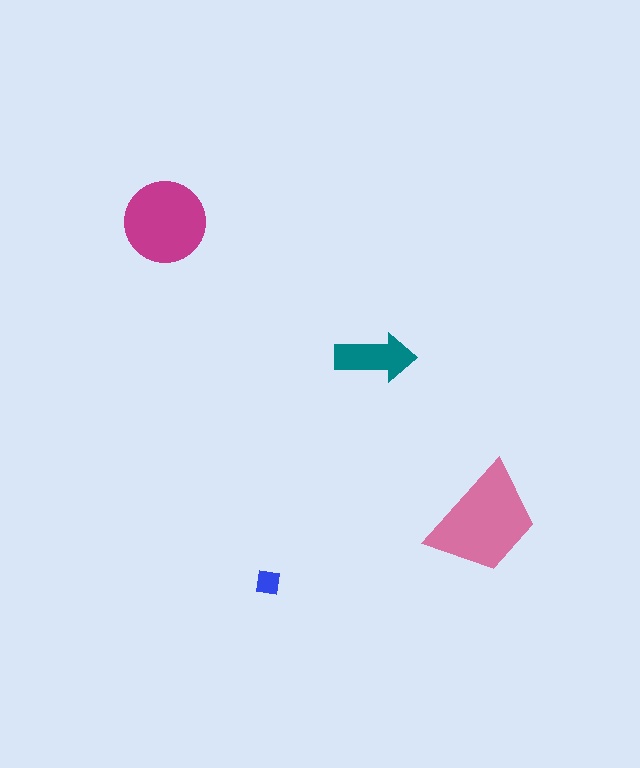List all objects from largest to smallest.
The pink trapezoid, the magenta circle, the teal arrow, the blue square.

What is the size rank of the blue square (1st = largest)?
4th.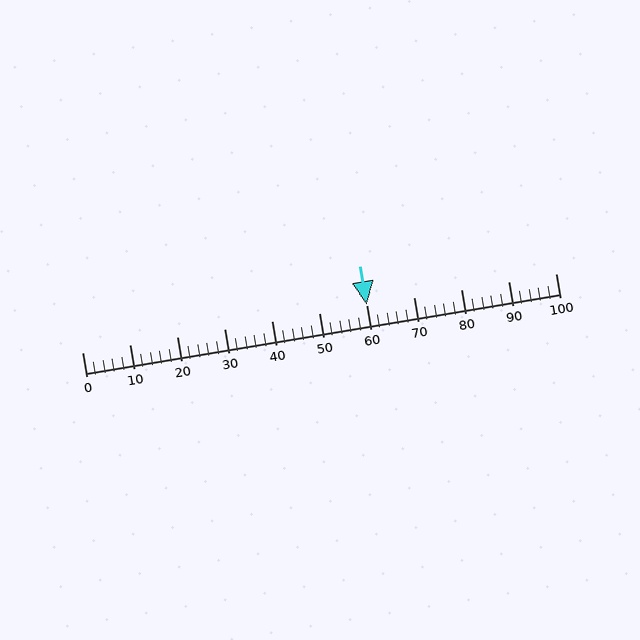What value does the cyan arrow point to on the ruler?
The cyan arrow points to approximately 60.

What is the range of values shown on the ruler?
The ruler shows values from 0 to 100.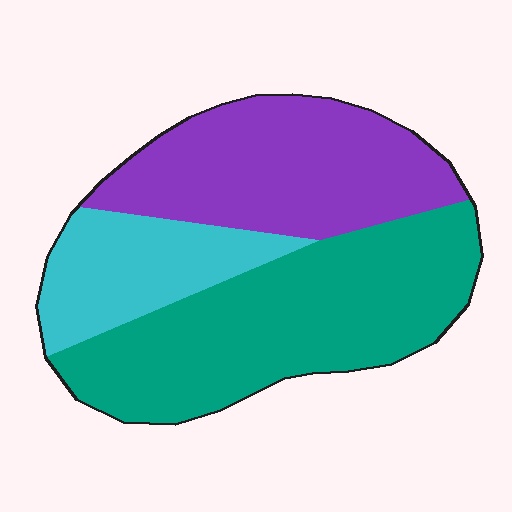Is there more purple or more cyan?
Purple.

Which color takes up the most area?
Teal, at roughly 45%.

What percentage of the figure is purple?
Purple covers roughly 35% of the figure.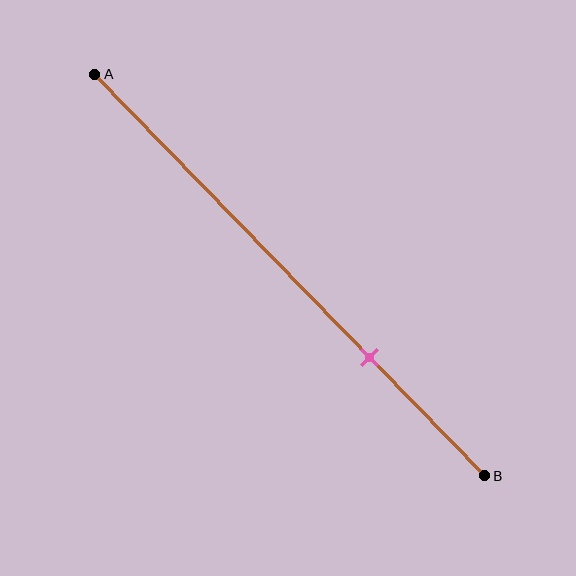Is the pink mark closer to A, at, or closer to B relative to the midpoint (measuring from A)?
The pink mark is closer to point B than the midpoint of segment AB.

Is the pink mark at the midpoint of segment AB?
No, the mark is at about 70% from A, not at the 50% midpoint.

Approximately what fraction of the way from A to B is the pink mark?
The pink mark is approximately 70% of the way from A to B.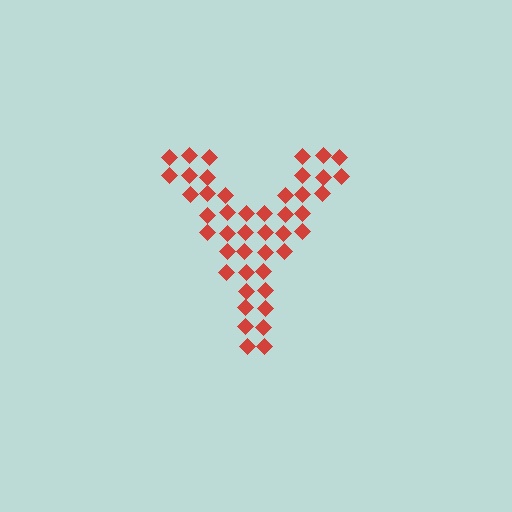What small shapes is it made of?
It is made of small diamonds.